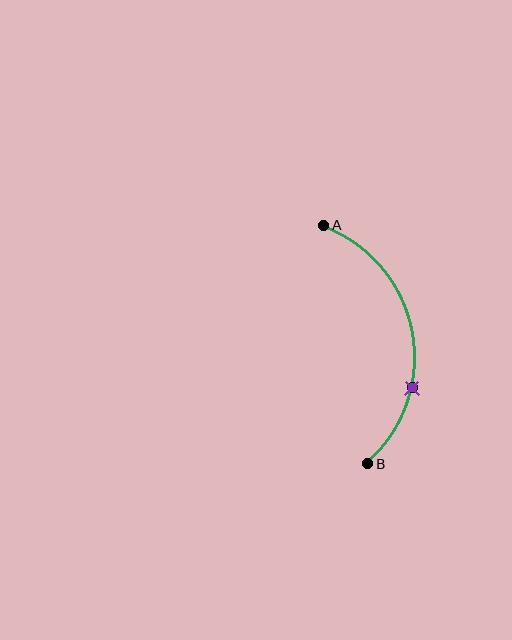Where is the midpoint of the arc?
The arc midpoint is the point on the curve farthest from the straight line joining A and B. It sits to the right of that line.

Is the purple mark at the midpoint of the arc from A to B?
No. The purple mark lies on the arc but is closer to endpoint B. The arc midpoint would be at the point on the curve equidistant along the arc from both A and B.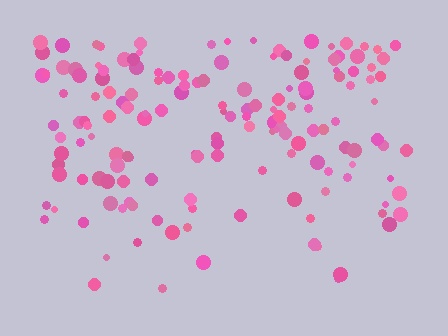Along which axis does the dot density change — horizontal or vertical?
Vertical.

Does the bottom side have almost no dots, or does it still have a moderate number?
Still a moderate number, just noticeably fewer than the top.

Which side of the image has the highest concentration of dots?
The top.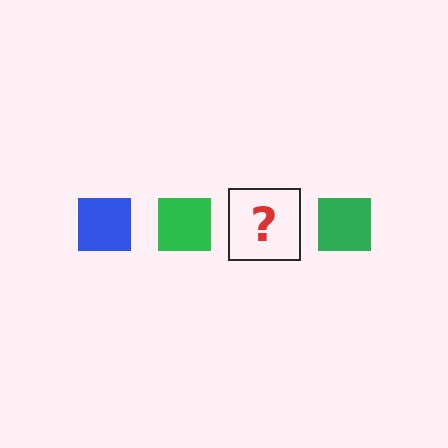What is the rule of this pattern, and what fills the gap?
The rule is that the pattern cycles through blue, green squares. The gap should be filled with a blue square.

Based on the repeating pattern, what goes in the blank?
The blank should be a blue square.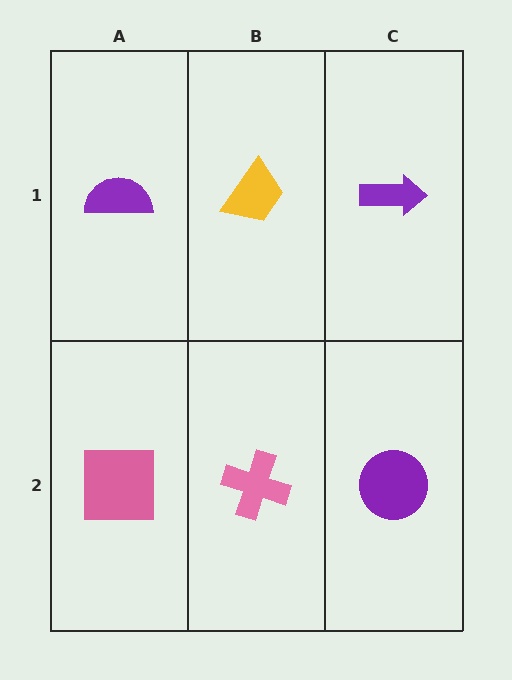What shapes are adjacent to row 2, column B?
A yellow trapezoid (row 1, column B), a pink square (row 2, column A), a purple circle (row 2, column C).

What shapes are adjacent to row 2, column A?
A purple semicircle (row 1, column A), a pink cross (row 2, column B).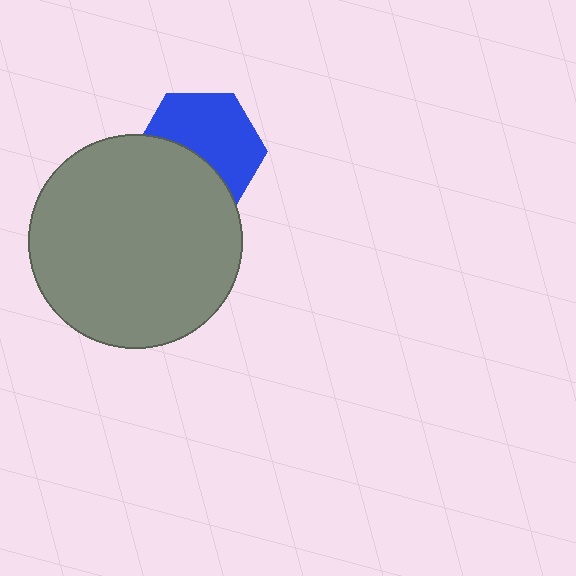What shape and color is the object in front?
The object in front is a gray circle.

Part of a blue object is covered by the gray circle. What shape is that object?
It is a hexagon.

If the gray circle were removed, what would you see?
You would see the complete blue hexagon.